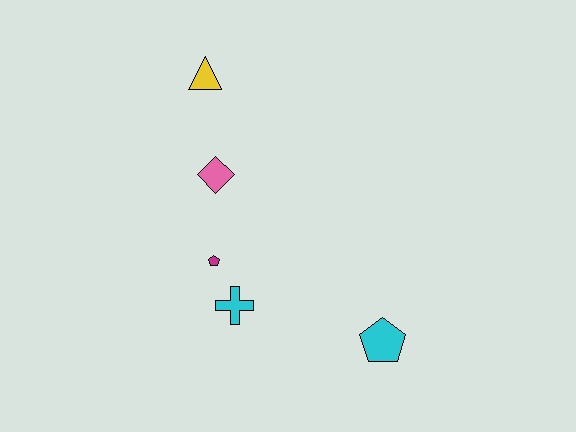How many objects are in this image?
There are 5 objects.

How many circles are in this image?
There are no circles.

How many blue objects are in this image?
There are no blue objects.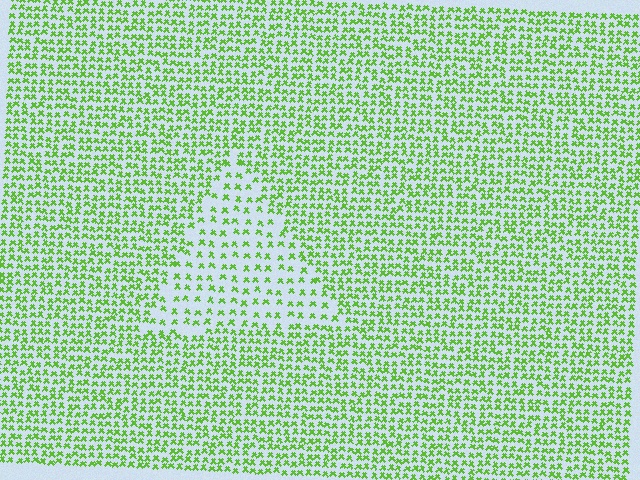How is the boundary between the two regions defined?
The boundary is defined by a change in element density (approximately 2.0x ratio). All elements are the same color, size, and shape.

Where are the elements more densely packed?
The elements are more densely packed outside the triangle boundary.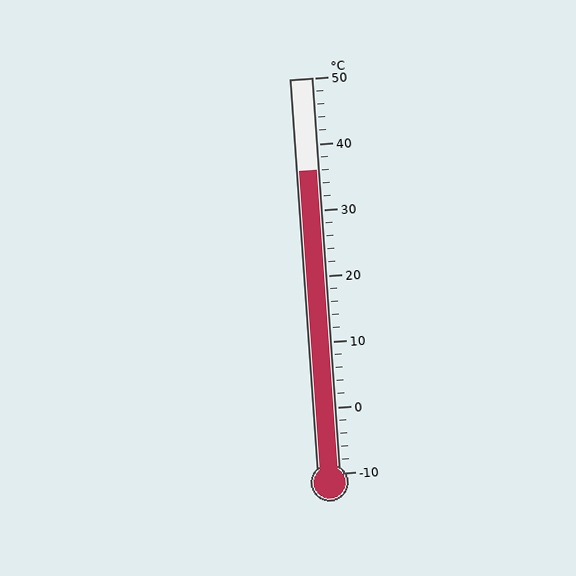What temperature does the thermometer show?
The thermometer shows approximately 36°C.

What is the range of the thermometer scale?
The thermometer scale ranges from -10°C to 50°C.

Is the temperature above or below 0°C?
The temperature is above 0°C.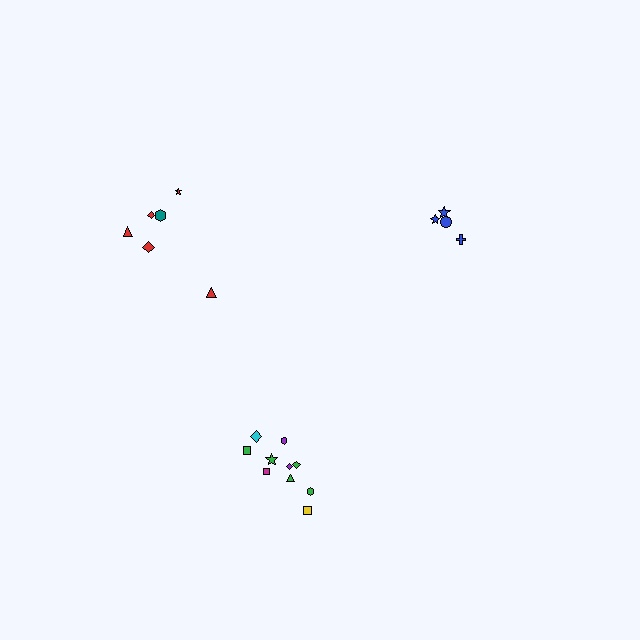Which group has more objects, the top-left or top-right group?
The top-left group.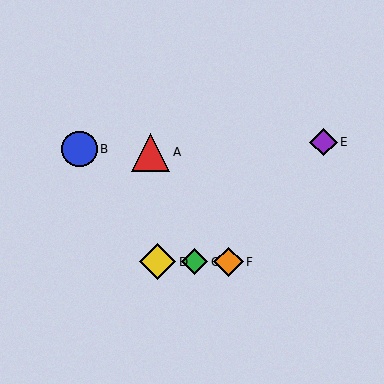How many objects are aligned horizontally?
3 objects (C, D, F) are aligned horizontally.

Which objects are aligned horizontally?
Objects C, D, F are aligned horizontally.